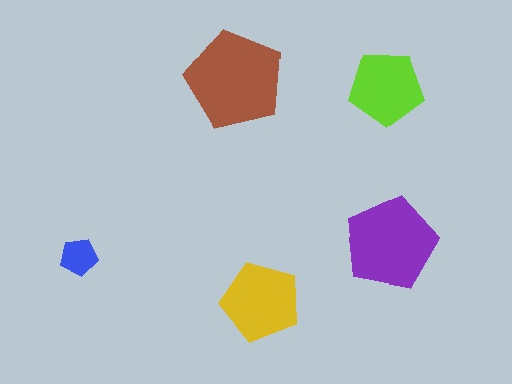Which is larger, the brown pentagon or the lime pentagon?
The brown one.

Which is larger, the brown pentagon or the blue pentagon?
The brown one.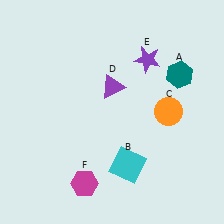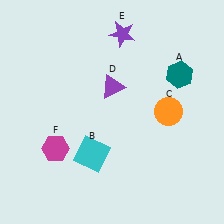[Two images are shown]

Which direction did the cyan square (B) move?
The cyan square (B) moved left.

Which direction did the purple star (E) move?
The purple star (E) moved up.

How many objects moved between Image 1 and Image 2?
3 objects moved between the two images.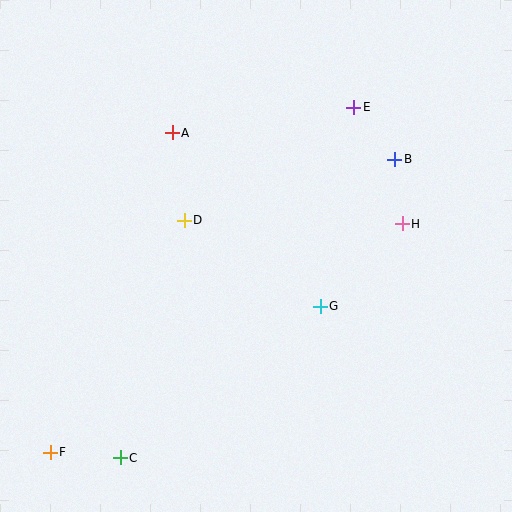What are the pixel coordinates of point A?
Point A is at (172, 133).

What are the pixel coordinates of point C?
Point C is at (120, 458).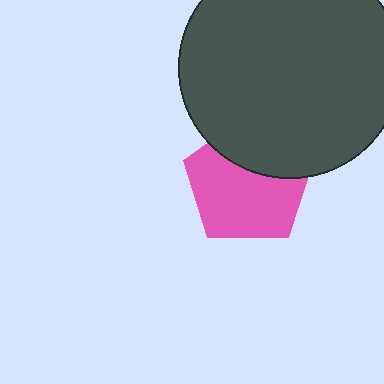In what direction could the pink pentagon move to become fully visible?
The pink pentagon could move down. That would shift it out from behind the dark gray circle entirely.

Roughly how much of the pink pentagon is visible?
Most of it is visible (roughly 66%).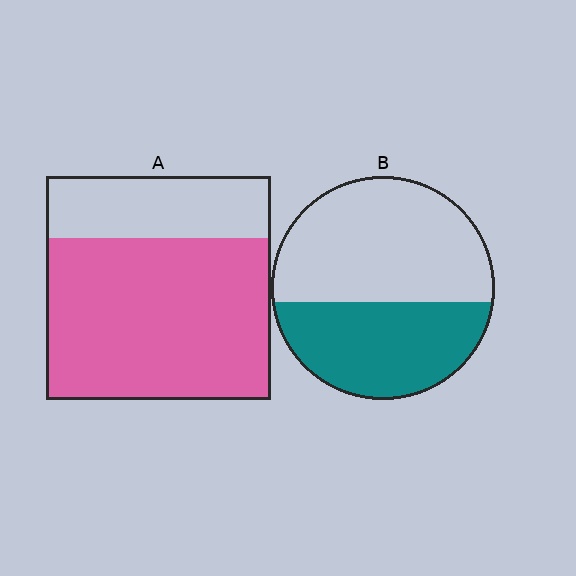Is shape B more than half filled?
No.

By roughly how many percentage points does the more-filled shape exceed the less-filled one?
By roughly 30 percentage points (A over B).